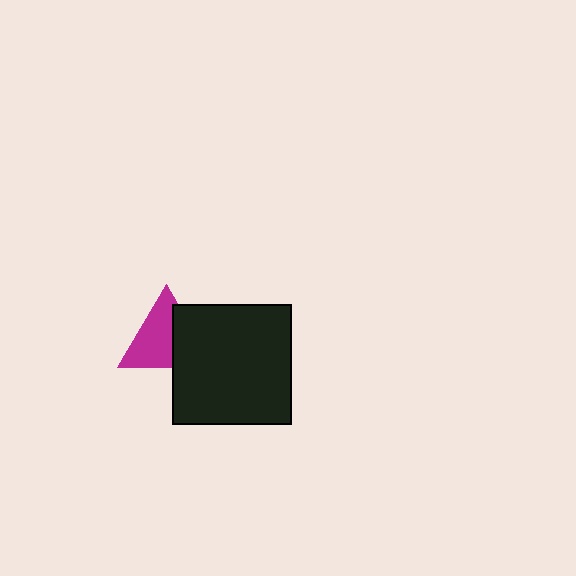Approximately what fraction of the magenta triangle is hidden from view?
Roughly 39% of the magenta triangle is hidden behind the black square.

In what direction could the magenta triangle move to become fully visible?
The magenta triangle could move left. That would shift it out from behind the black square entirely.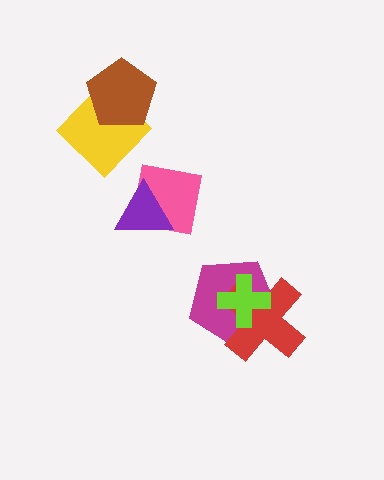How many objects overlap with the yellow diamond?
1 object overlaps with the yellow diamond.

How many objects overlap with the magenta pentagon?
2 objects overlap with the magenta pentagon.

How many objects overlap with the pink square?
1 object overlaps with the pink square.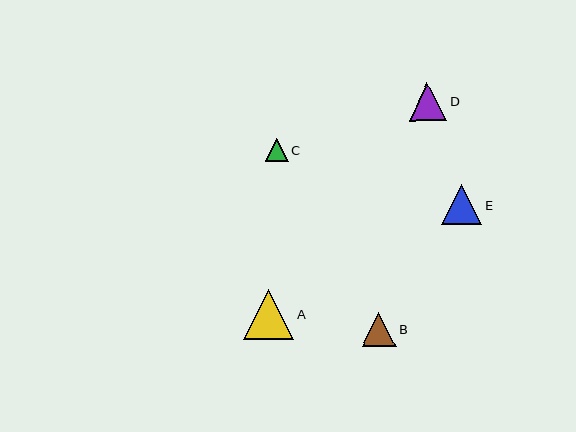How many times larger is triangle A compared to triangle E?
Triangle A is approximately 1.3 times the size of triangle E.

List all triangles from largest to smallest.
From largest to smallest: A, E, D, B, C.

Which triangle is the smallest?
Triangle C is the smallest with a size of approximately 23 pixels.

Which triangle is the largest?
Triangle A is the largest with a size of approximately 50 pixels.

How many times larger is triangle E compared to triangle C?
Triangle E is approximately 1.7 times the size of triangle C.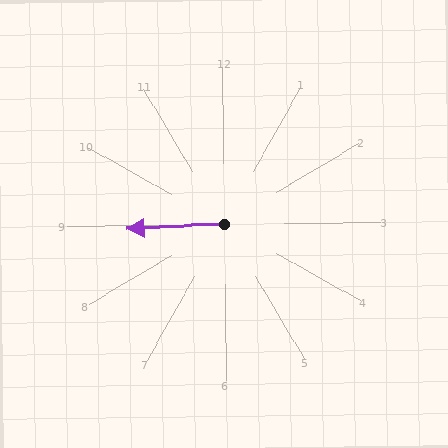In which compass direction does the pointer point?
West.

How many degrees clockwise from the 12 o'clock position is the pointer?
Approximately 268 degrees.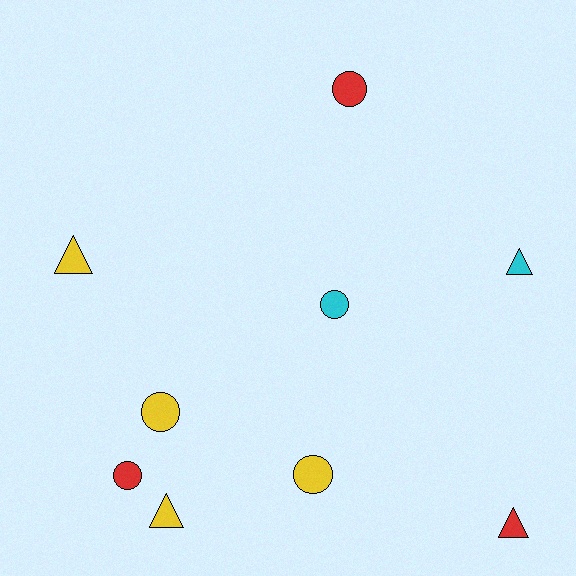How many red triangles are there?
There is 1 red triangle.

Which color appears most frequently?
Yellow, with 4 objects.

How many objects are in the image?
There are 9 objects.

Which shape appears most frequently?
Circle, with 5 objects.